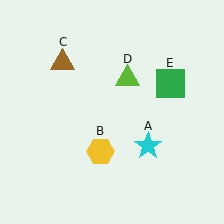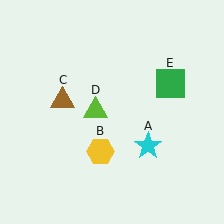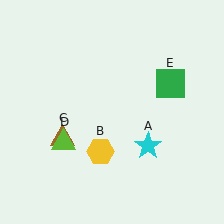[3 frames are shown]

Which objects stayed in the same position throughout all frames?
Cyan star (object A) and yellow hexagon (object B) and green square (object E) remained stationary.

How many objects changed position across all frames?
2 objects changed position: brown triangle (object C), lime triangle (object D).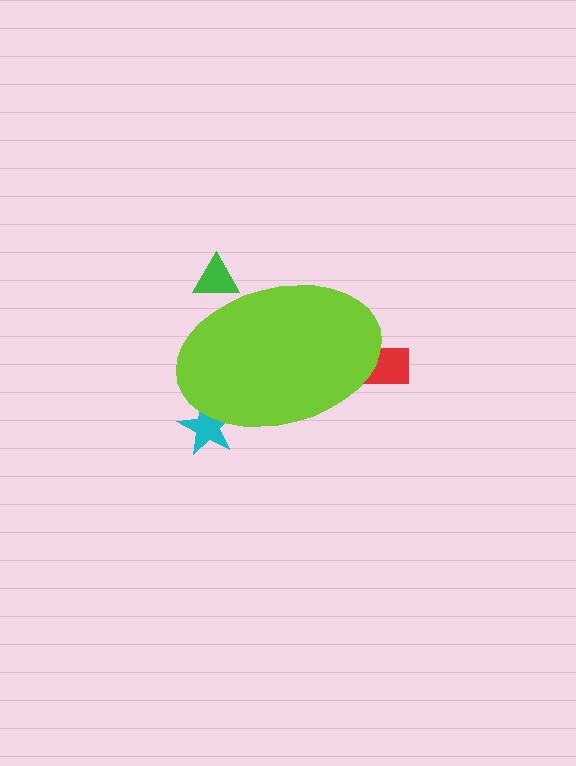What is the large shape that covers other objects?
A lime ellipse.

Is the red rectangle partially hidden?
Yes, the red rectangle is partially hidden behind the lime ellipse.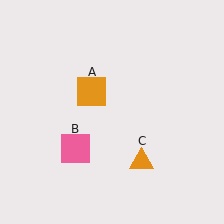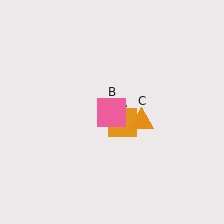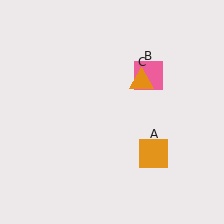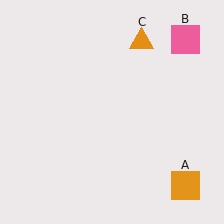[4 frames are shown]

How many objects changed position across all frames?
3 objects changed position: orange square (object A), pink square (object B), orange triangle (object C).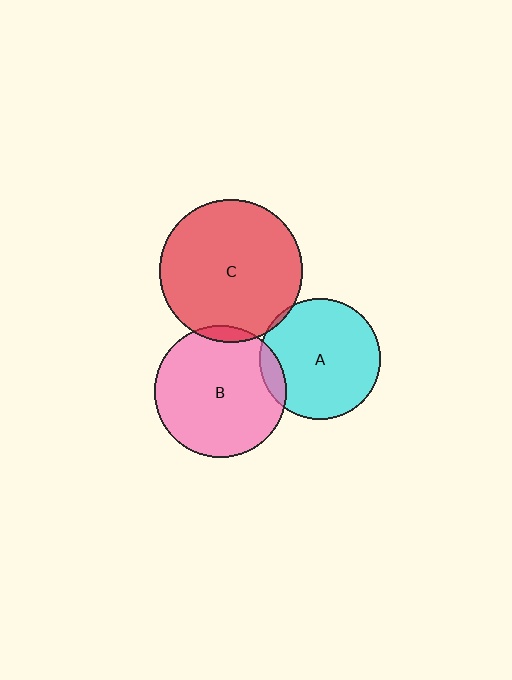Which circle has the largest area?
Circle C (red).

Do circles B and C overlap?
Yes.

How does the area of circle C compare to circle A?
Approximately 1.4 times.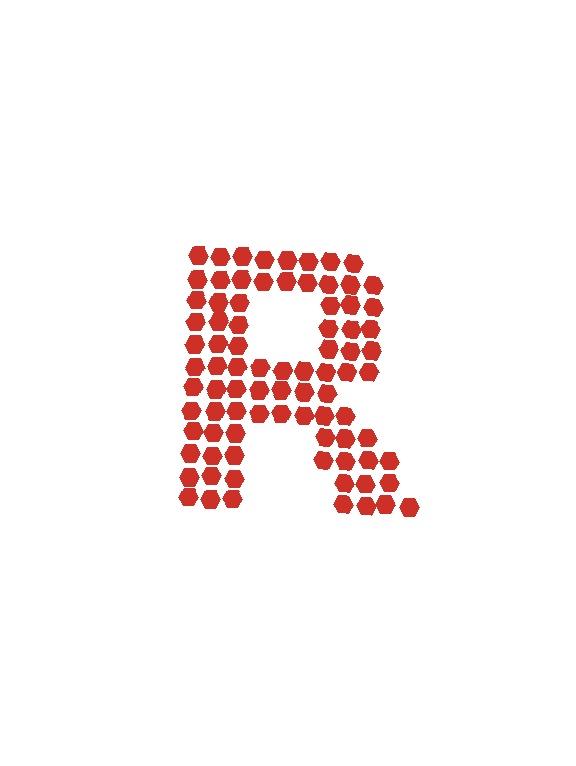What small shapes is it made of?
It is made of small hexagons.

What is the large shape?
The large shape is the letter R.